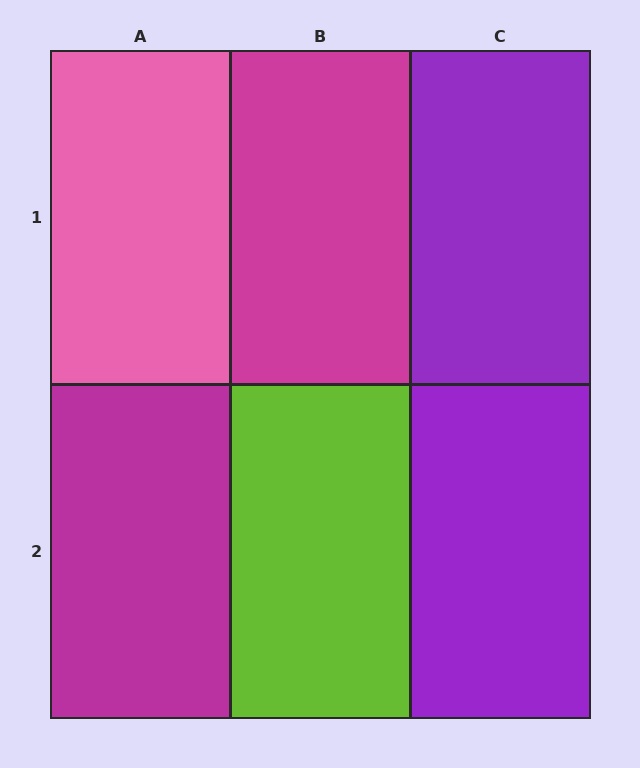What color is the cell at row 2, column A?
Magenta.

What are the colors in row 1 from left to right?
Pink, magenta, purple.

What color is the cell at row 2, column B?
Lime.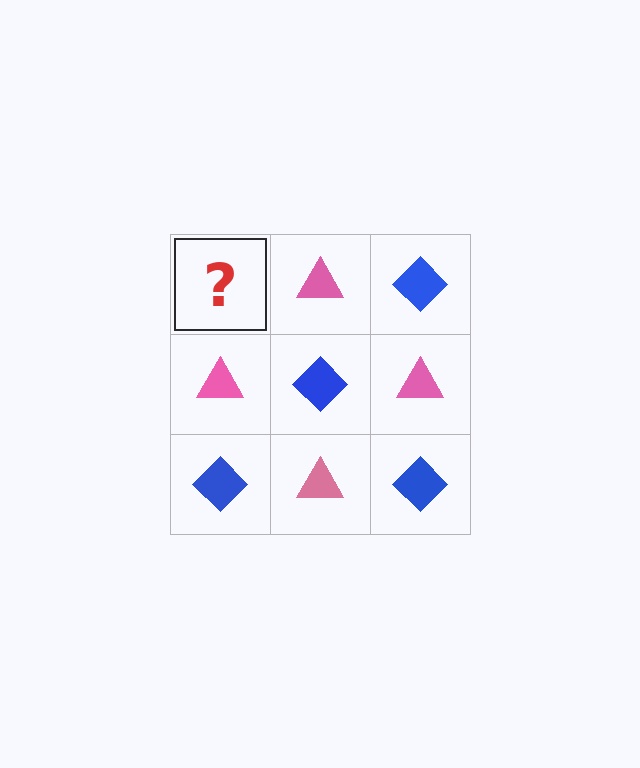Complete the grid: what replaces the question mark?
The question mark should be replaced with a blue diamond.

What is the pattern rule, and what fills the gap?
The rule is that it alternates blue diamond and pink triangle in a checkerboard pattern. The gap should be filled with a blue diamond.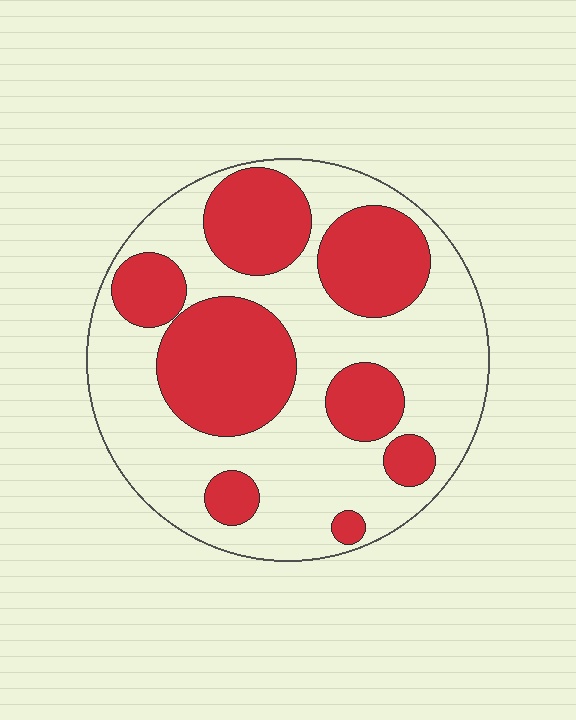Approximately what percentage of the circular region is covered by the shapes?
Approximately 40%.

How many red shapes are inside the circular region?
8.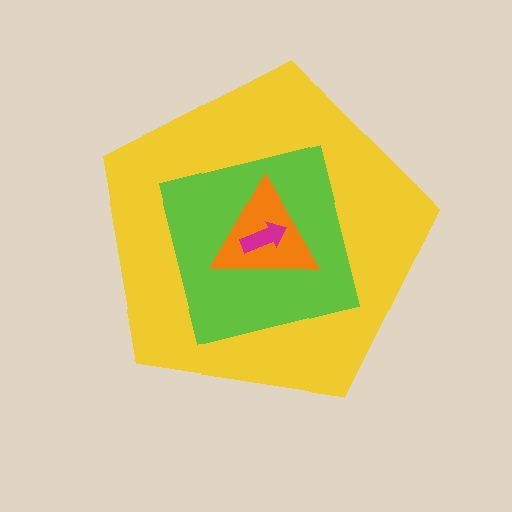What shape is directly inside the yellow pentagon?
The lime square.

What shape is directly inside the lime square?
The orange triangle.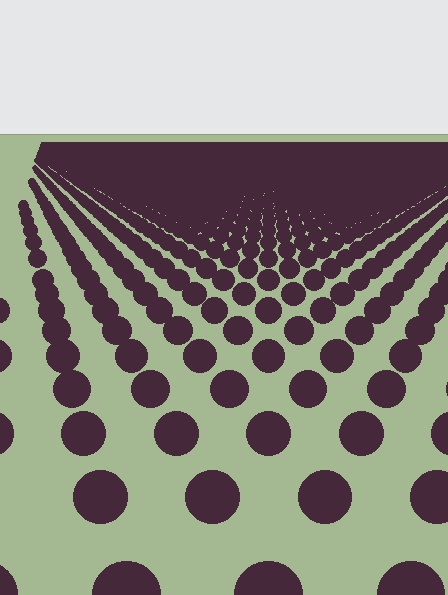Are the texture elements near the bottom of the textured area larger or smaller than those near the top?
Larger. Near the bottom, elements are closer to the viewer and appear at a bigger on-screen size.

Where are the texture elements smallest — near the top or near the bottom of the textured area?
Near the top.